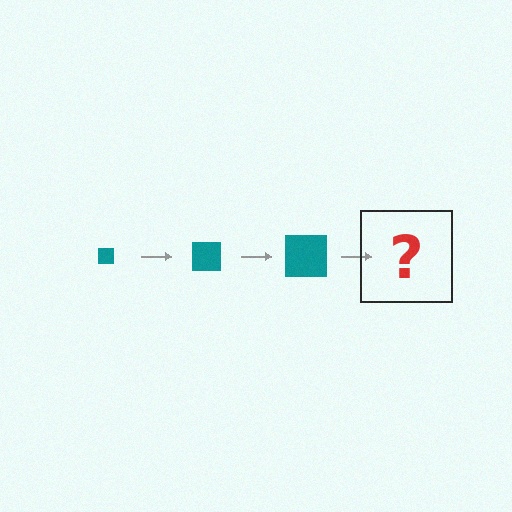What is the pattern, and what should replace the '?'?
The pattern is that the square gets progressively larger each step. The '?' should be a teal square, larger than the previous one.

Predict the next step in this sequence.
The next step is a teal square, larger than the previous one.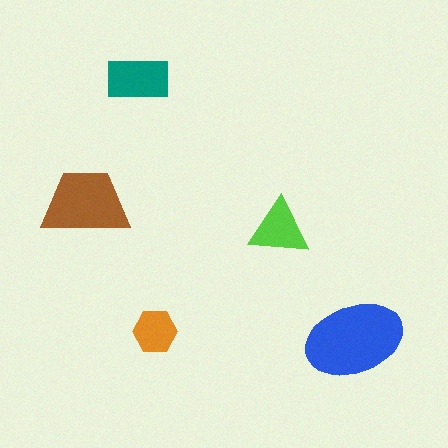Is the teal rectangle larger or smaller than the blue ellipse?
Smaller.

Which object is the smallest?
The orange hexagon.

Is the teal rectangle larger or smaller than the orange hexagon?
Larger.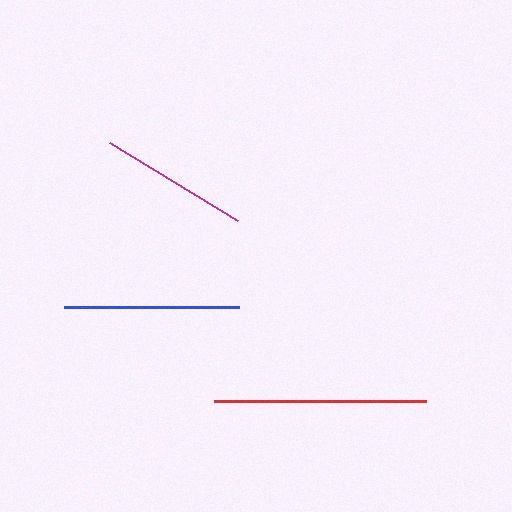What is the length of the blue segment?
The blue segment is approximately 175 pixels long.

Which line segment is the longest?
The red line is the longest at approximately 212 pixels.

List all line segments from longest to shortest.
From longest to shortest: red, blue, magenta.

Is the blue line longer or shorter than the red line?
The red line is longer than the blue line.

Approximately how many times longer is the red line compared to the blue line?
The red line is approximately 1.2 times the length of the blue line.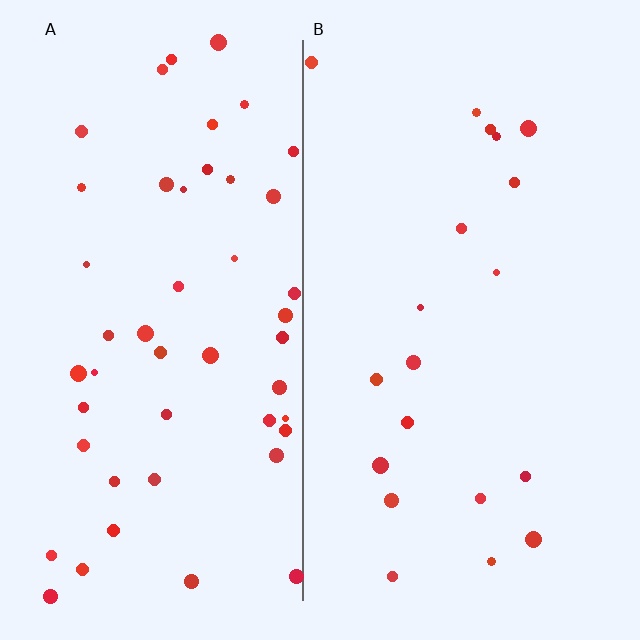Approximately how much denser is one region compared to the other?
Approximately 2.4× — region A over region B.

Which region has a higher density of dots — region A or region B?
A (the left).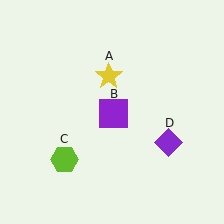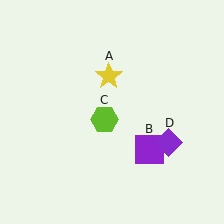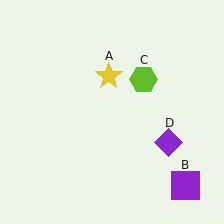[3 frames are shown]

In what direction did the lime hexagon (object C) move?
The lime hexagon (object C) moved up and to the right.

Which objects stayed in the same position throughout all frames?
Yellow star (object A) and purple diamond (object D) remained stationary.